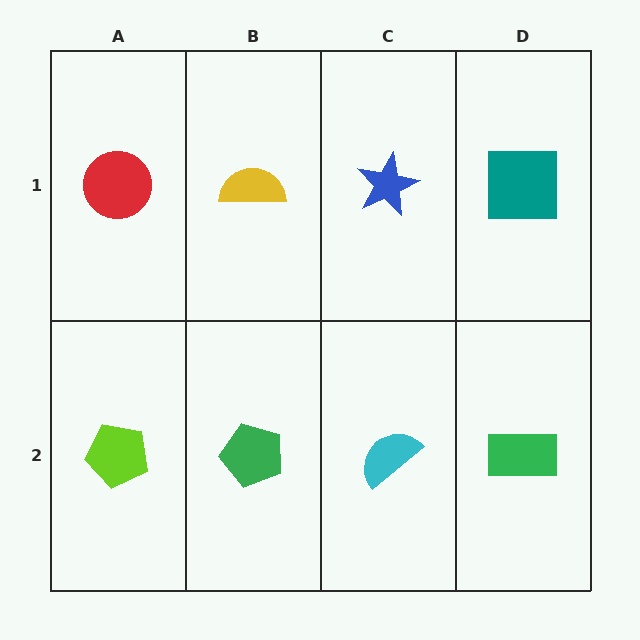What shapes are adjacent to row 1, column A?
A lime pentagon (row 2, column A), a yellow semicircle (row 1, column B).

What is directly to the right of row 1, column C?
A teal square.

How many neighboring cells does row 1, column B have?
3.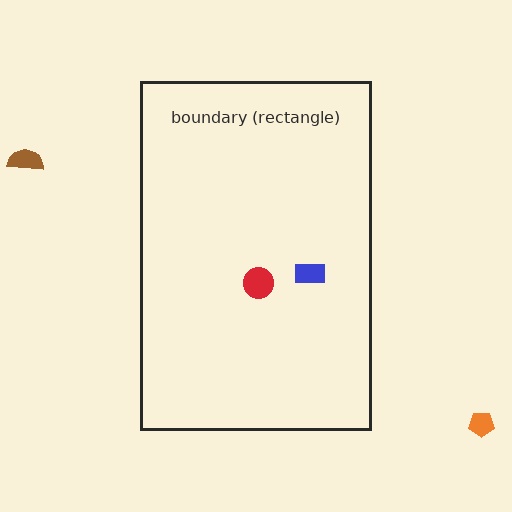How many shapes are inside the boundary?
2 inside, 2 outside.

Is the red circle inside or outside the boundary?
Inside.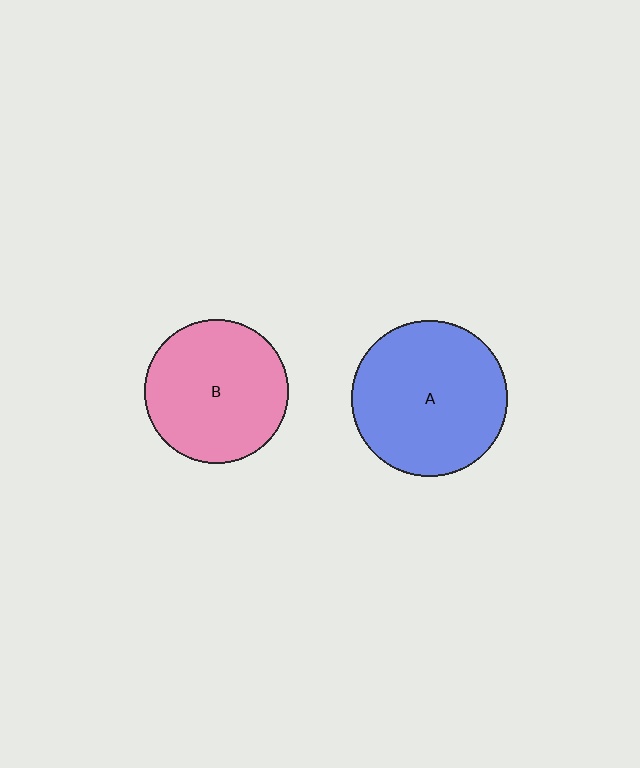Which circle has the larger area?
Circle A (blue).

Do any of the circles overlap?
No, none of the circles overlap.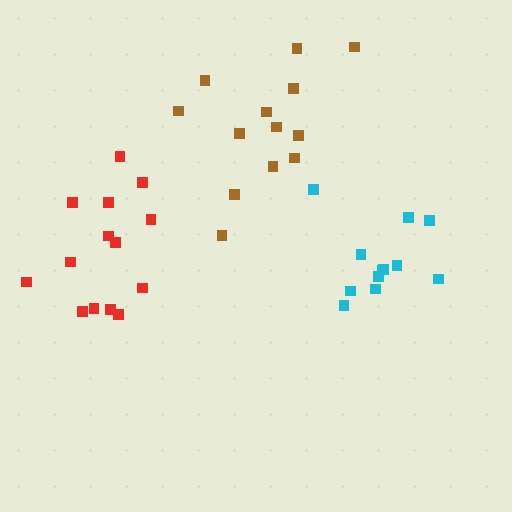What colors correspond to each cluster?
The clusters are colored: cyan, red, brown.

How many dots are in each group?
Group 1: 12 dots, Group 2: 15 dots, Group 3: 13 dots (40 total).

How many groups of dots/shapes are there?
There are 3 groups.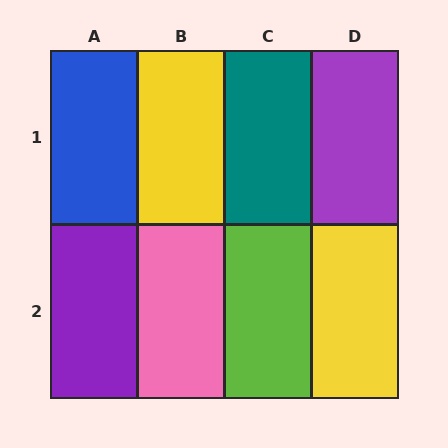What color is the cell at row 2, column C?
Lime.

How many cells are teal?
1 cell is teal.